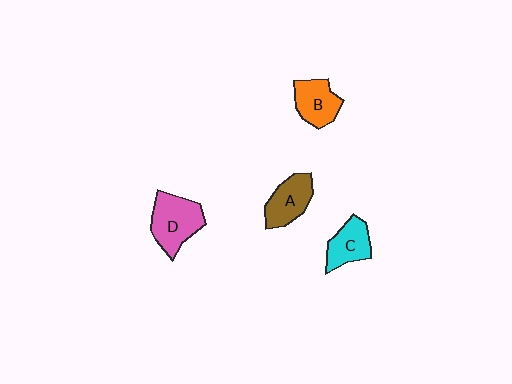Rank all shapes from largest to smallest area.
From largest to smallest: D (pink), A (brown), B (orange), C (cyan).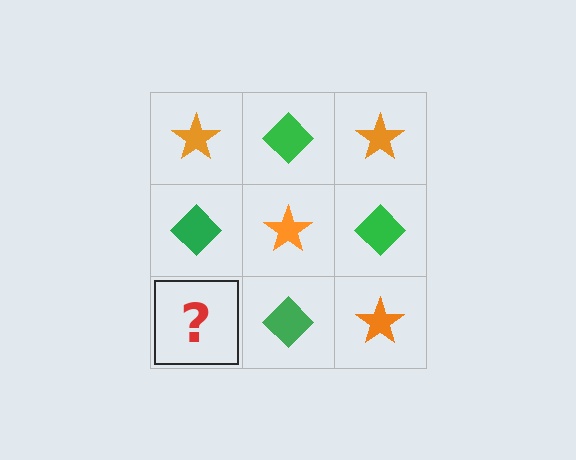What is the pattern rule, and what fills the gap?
The rule is that it alternates orange star and green diamond in a checkerboard pattern. The gap should be filled with an orange star.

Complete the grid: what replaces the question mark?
The question mark should be replaced with an orange star.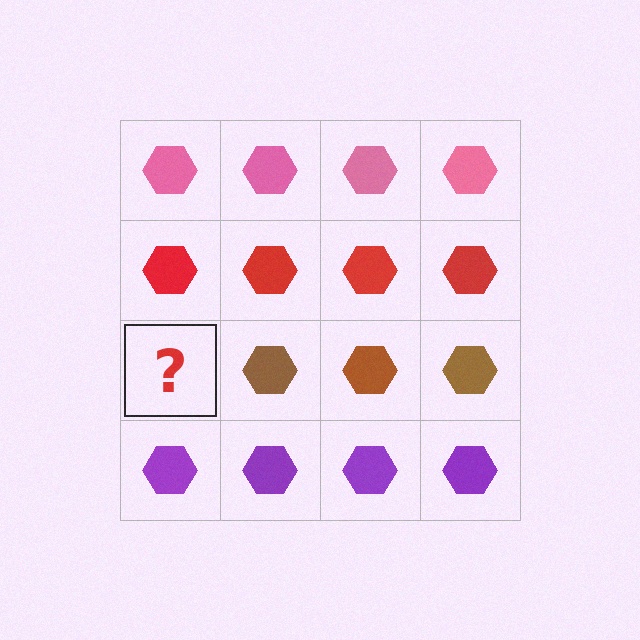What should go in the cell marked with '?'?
The missing cell should contain a brown hexagon.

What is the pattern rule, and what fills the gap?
The rule is that each row has a consistent color. The gap should be filled with a brown hexagon.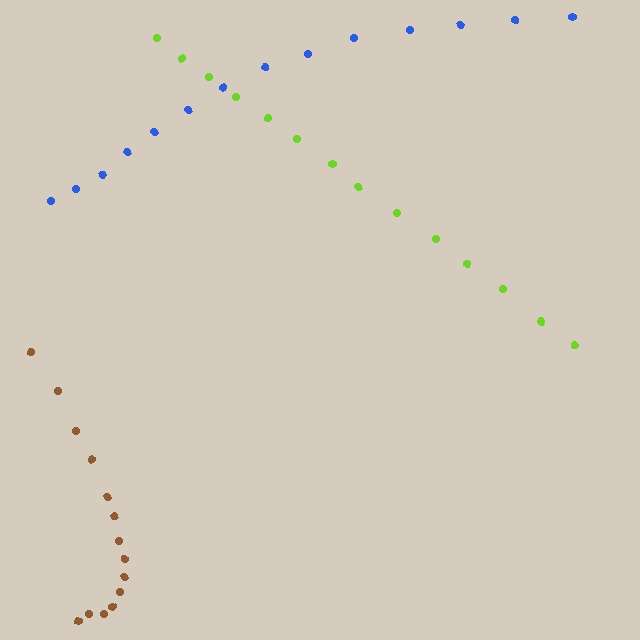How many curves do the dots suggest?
There are 3 distinct paths.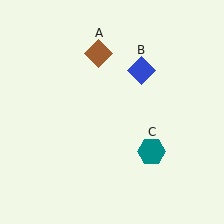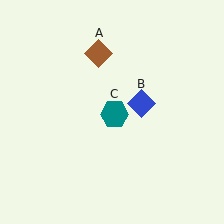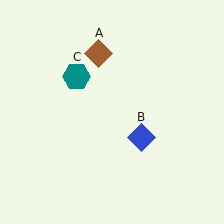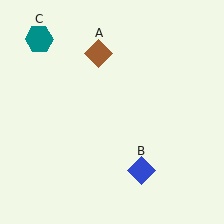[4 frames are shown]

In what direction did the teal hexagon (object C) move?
The teal hexagon (object C) moved up and to the left.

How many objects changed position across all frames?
2 objects changed position: blue diamond (object B), teal hexagon (object C).